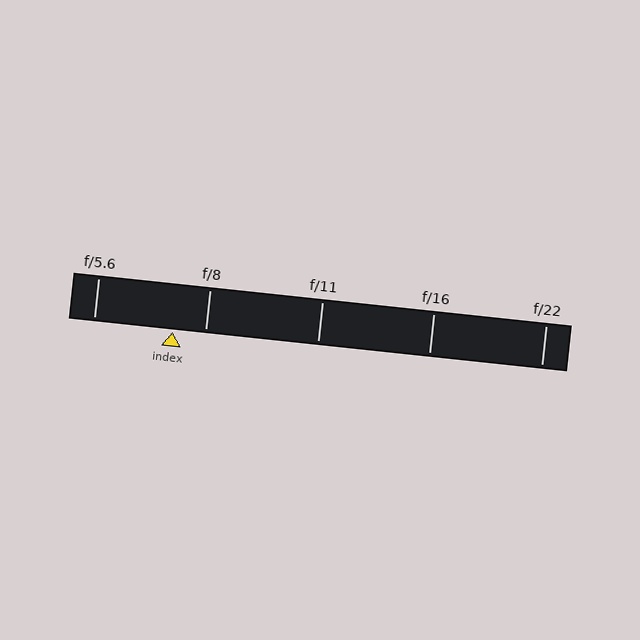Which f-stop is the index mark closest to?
The index mark is closest to f/8.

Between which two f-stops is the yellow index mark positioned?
The index mark is between f/5.6 and f/8.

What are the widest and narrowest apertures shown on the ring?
The widest aperture shown is f/5.6 and the narrowest is f/22.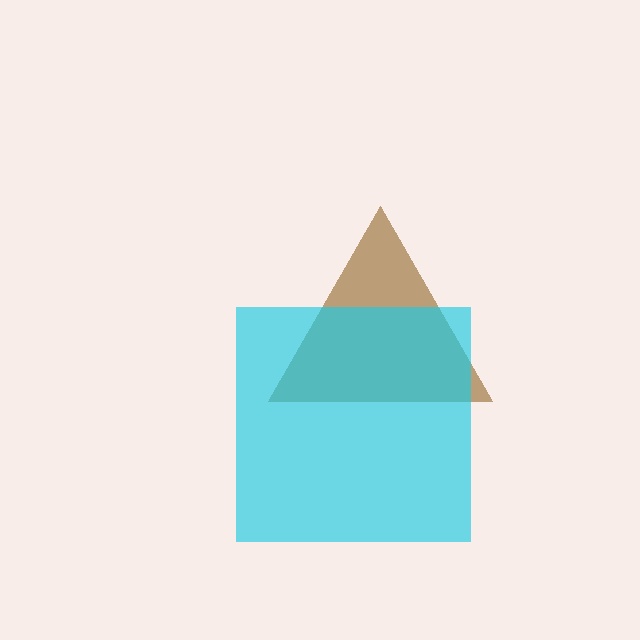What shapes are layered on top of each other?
The layered shapes are: a brown triangle, a cyan square.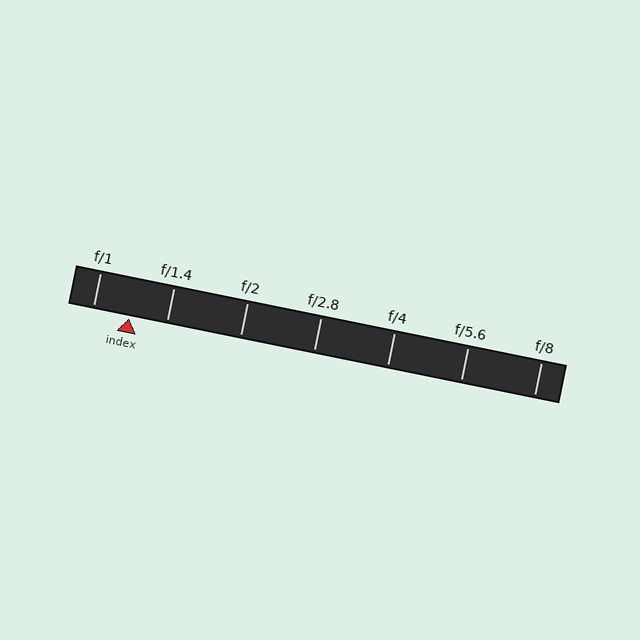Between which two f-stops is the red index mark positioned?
The index mark is between f/1 and f/1.4.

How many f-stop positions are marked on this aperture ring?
There are 7 f-stop positions marked.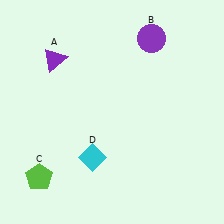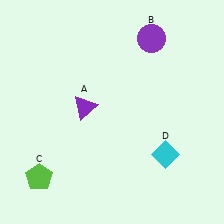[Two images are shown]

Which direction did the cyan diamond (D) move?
The cyan diamond (D) moved right.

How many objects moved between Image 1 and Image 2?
2 objects moved between the two images.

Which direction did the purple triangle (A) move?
The purple triangle (A) moved down.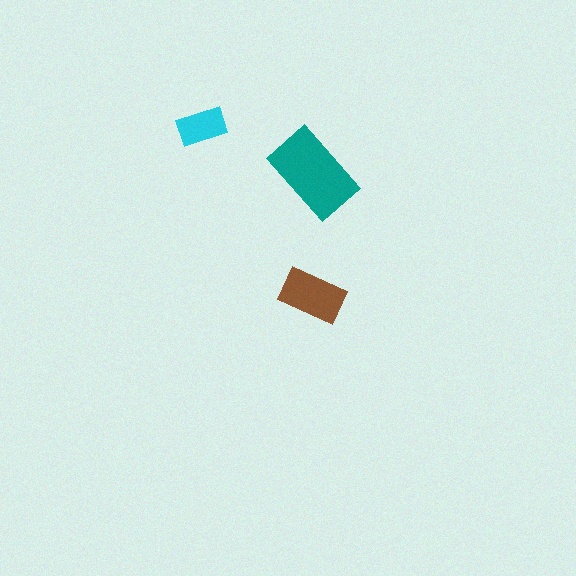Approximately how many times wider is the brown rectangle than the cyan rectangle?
About 1.5 times wider.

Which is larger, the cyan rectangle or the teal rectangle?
The teal one.